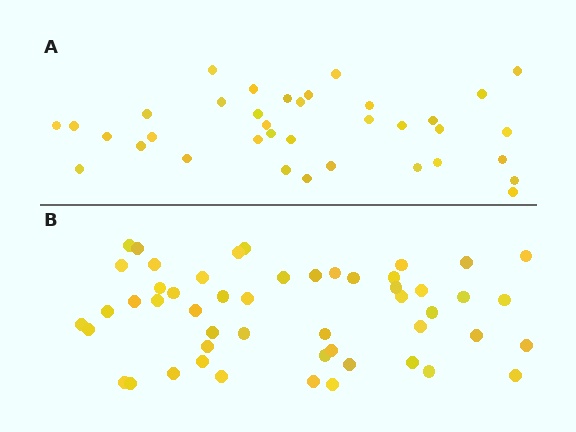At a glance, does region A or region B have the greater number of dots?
Region B (the bottom region) has more dots.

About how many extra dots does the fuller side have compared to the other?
Region B has approximately 15 more dots than region A.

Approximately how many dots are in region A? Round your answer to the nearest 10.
About 40 dots. (The exact count is 36, which rounds to 40.)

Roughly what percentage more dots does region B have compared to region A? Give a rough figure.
About 40% more.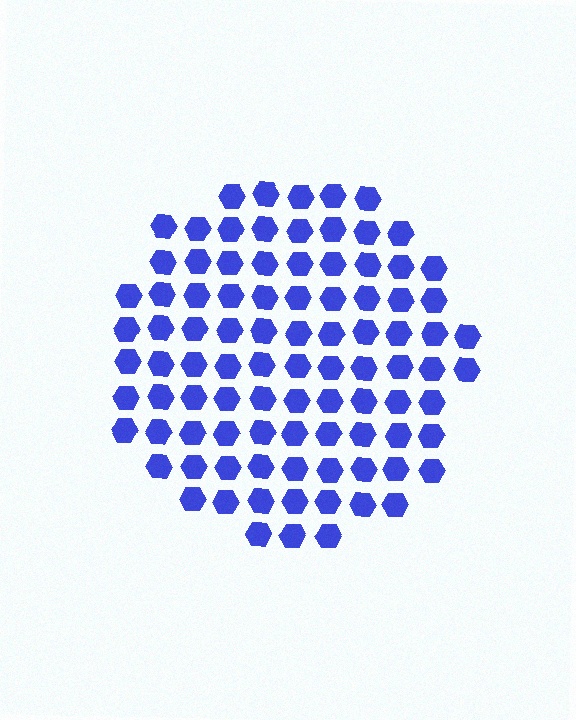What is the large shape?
The large shape is a circle.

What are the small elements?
The small elements are hexagons.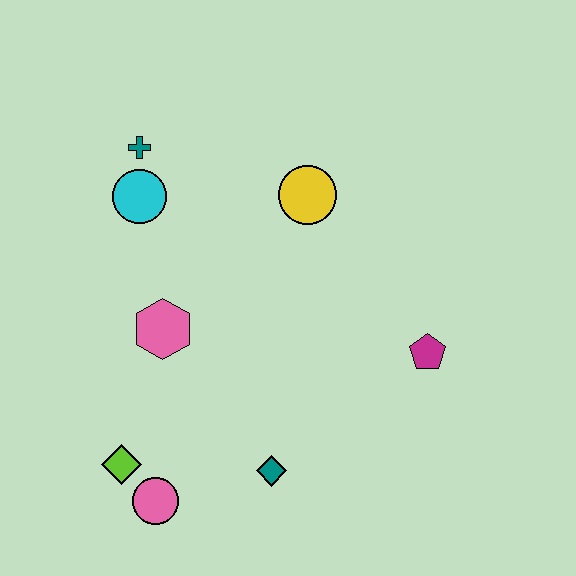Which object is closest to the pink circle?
The lime diamond is closest to the pink circle.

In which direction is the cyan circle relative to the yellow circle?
The cyan circle is to the left of the yellow circle.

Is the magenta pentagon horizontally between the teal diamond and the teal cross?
No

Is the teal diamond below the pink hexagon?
Yes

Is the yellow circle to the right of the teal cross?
Yes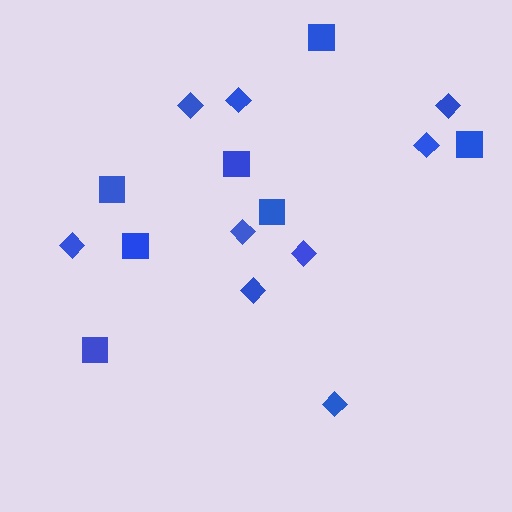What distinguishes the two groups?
There are 2 groups: one group of diamonds (9) and one group of squares (7).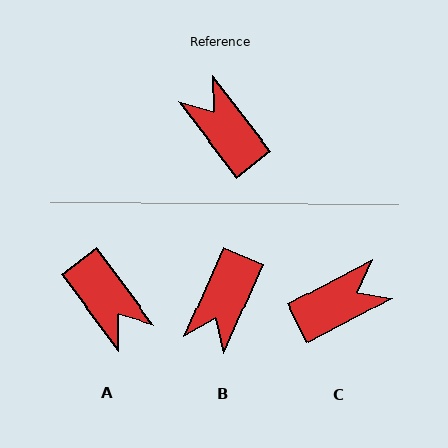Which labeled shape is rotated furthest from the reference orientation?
A, about 179 degrees away.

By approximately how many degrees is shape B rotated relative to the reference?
Approximately 119 degrees counter-clockwise.